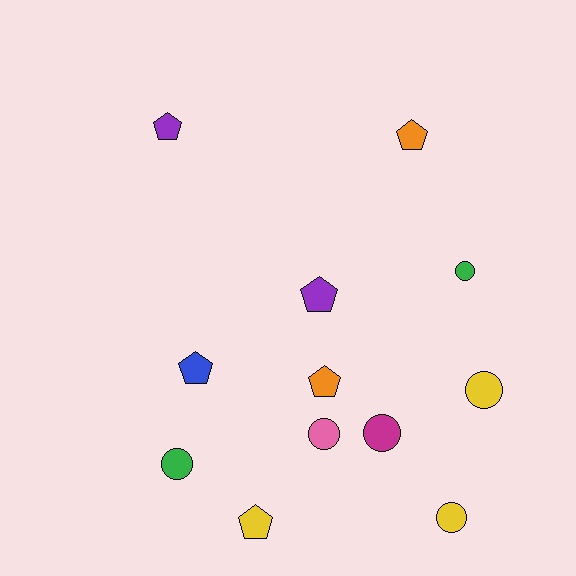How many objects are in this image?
There are 12 objects.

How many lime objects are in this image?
There are no lime objects.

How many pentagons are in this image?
There are 6 pentagons.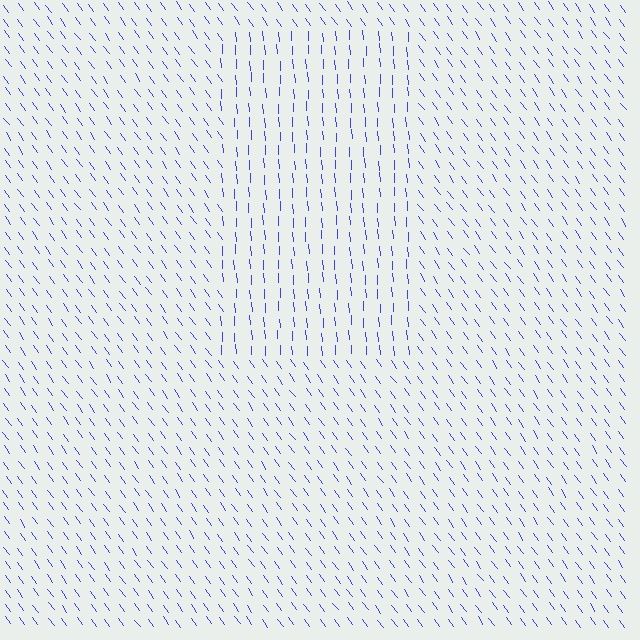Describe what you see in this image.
The image is filled with small blue line segments. A rectangle region in the image has lines oriented differently from the surrounding lines, creating a visible texture boundary.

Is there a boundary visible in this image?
Yes, there is a texture boundary formed by a change in line orientation.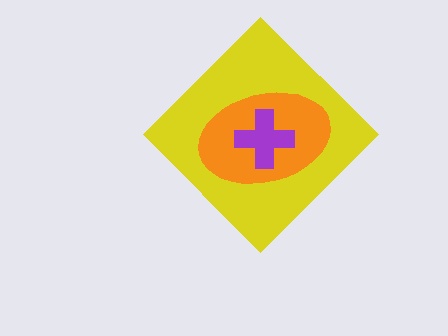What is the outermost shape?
The yellow diamond.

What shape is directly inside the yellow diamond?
The orange ellipse.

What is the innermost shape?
The purple cross.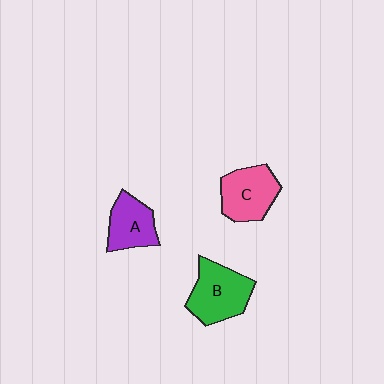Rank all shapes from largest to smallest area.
From largest to smallest: B (green), C (pink), A (purple).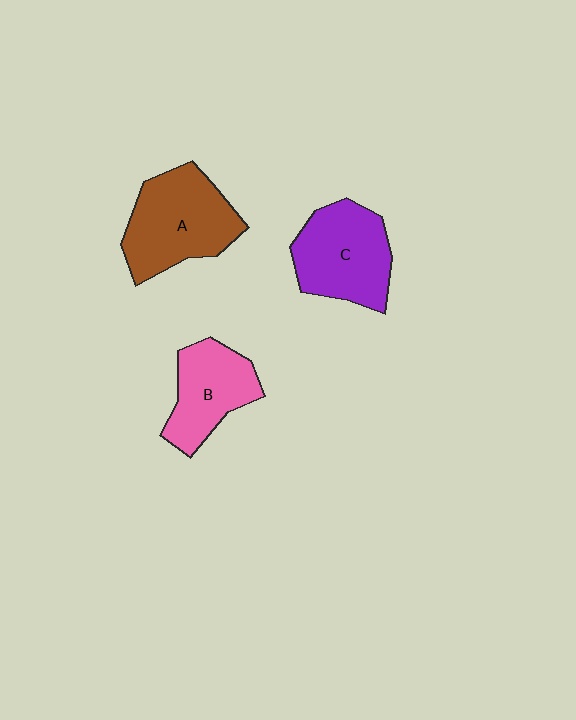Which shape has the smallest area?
Shape B (pink).